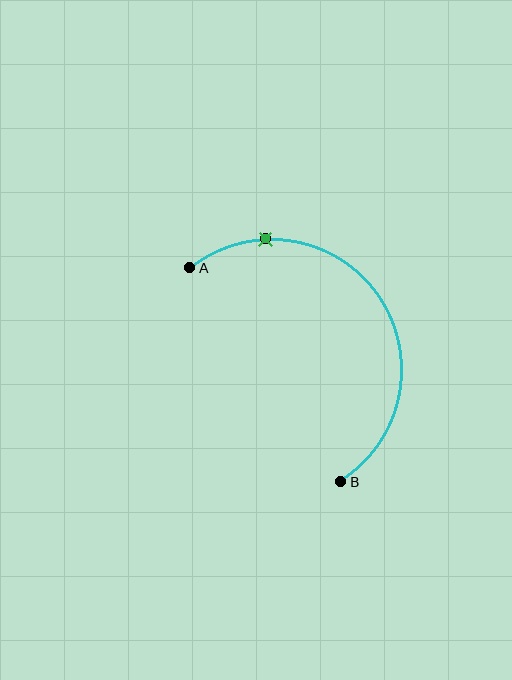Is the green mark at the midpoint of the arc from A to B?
No. The green mark lies on the arc but is closer to endpoint A. The arc midpoint would be at the point on the curve equidistant along the arc from both A and B.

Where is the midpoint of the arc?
The arc midpoint is the point on the curve farthest from the straight line joining A and B. It sits above and to the right of that line.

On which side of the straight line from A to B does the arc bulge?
The arc bulges above and to the right of the straight line connecting A and B.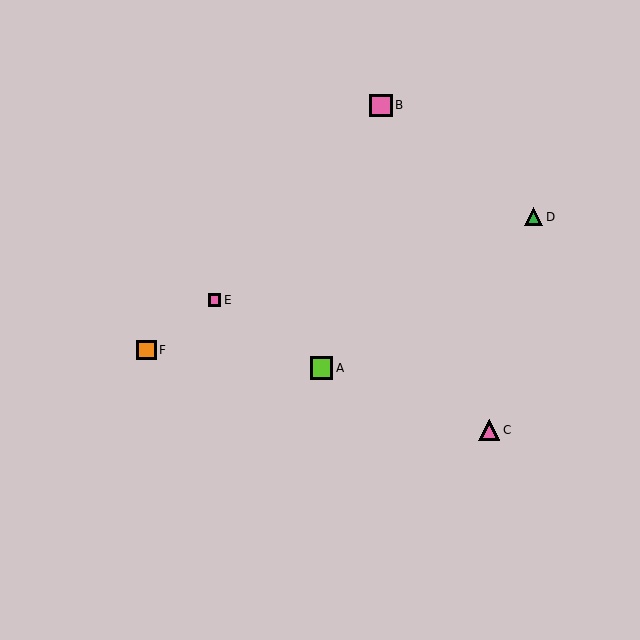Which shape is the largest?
The pink square (labeled B) is the largest.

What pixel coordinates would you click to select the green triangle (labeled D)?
Click at (534, 217) to select the green triangle D.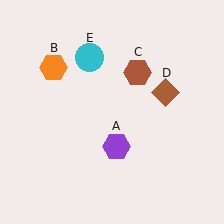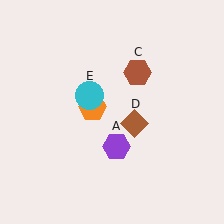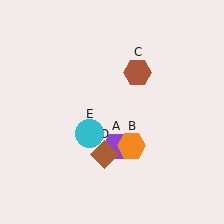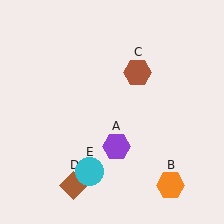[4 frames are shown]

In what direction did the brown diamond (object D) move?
The brown diamond (object D) moved down and to the left.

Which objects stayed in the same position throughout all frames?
Purple hexagon (object A) and brown hexagon (object C) remained stationary.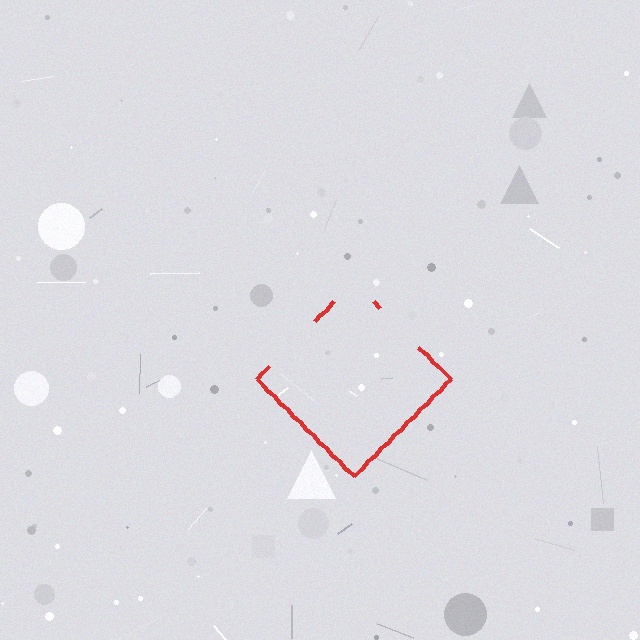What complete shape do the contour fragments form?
The contour fragments form a diamond.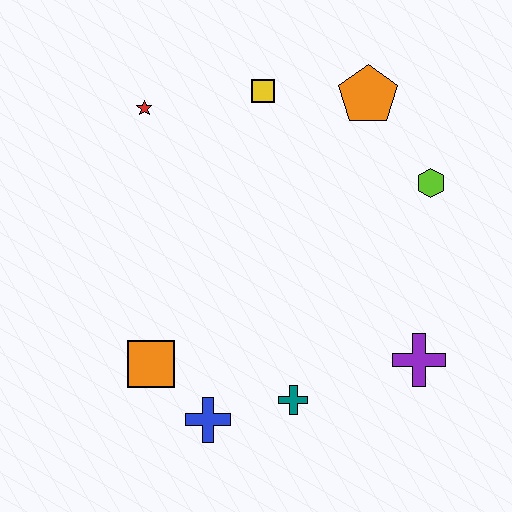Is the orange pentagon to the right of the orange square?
Yes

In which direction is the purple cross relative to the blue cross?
The purple cross is to the right of the blue cross.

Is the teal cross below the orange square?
Yes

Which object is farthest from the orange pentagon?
The blue cross is farthest from the orange pentagon.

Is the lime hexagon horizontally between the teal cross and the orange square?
No